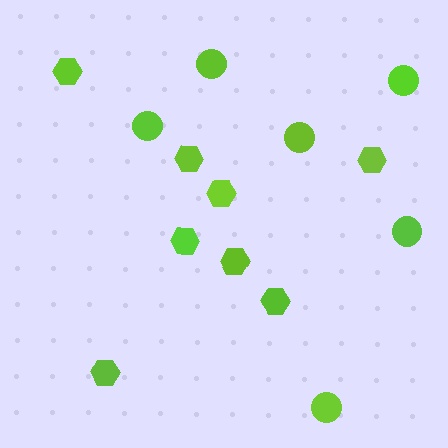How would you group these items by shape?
There are 2 groups: one group of circles (6) and one group of hexagons (8).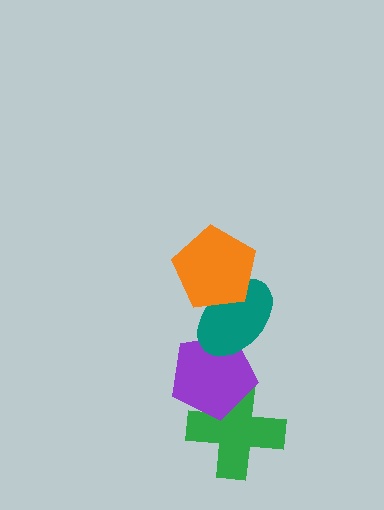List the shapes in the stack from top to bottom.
From top to bottom: the orange pentagon, the teal ellipse, the purple pentagon, the green cross.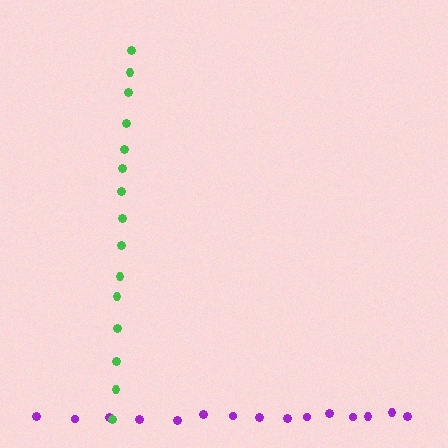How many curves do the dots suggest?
There are 2 distinct paths.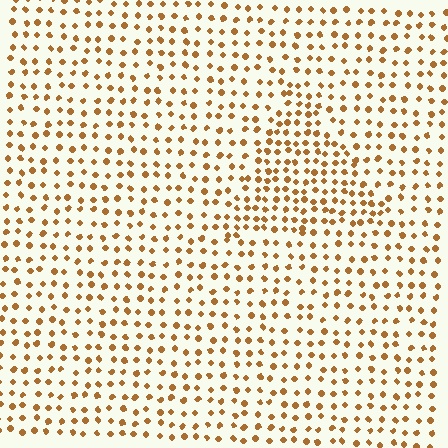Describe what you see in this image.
The image contains small brown elements arranged at two different densities. A triangle-shaped region is visible where the elements are more densely packed than the surrounding area.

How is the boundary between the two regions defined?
The boundary is defined by a change in element density (approximately 1.6x ratio). All elements are the same color, size, and shape.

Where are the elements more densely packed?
The elements are more densely packed inside the triangle boundary.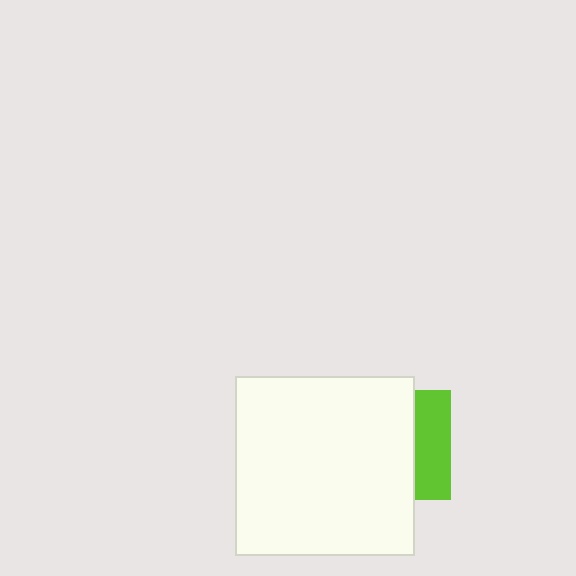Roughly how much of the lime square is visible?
A small part of it is visible (roughly 33%).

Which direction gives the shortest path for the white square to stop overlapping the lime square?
Moving left gives the shortest separation.